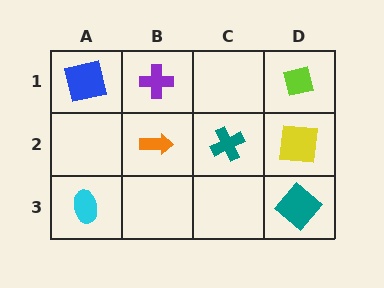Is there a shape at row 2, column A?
No, that cell is empty.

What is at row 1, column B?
A purple cross.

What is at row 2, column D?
A yellow square.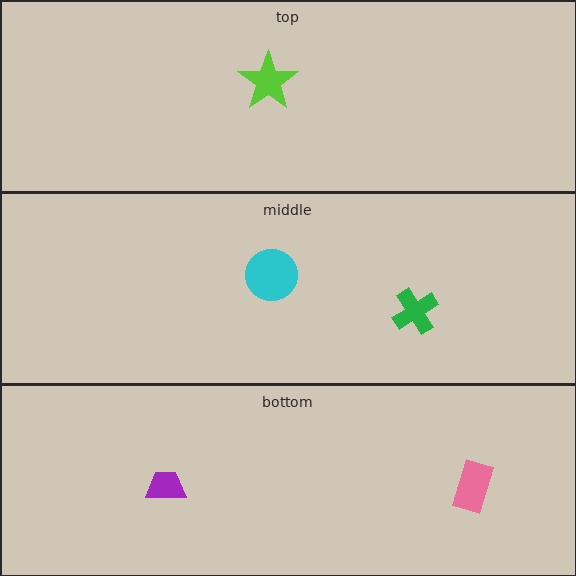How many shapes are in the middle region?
2.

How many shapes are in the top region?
1.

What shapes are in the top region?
The lime star.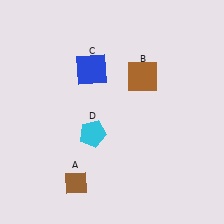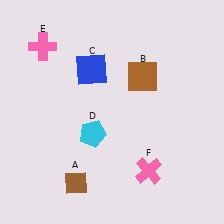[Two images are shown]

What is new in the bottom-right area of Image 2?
A pink cross (F) was added in the bottom-right area of Image 2.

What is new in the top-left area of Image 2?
A pink cross (E) was added in the top-left area of Image 2.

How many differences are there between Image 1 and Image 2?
There are 2 differences between the two images.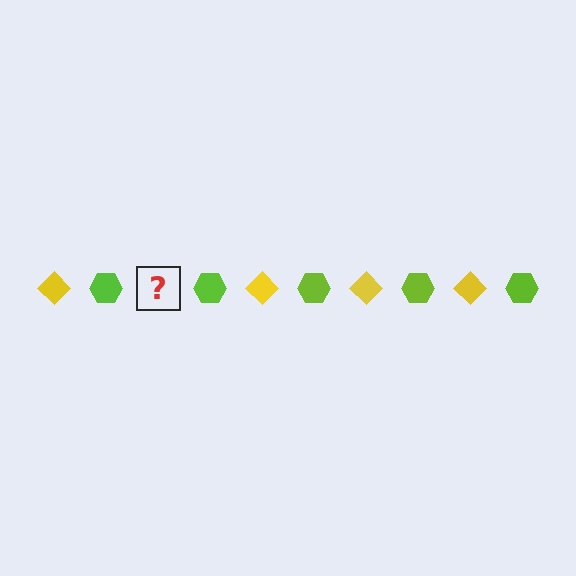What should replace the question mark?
The question mark should be replaced with a yellow diamond.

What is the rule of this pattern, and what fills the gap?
The rule is that the pattern alternates between yellow diamond and lime hexagon. The gap should be filled with a yellow diamond.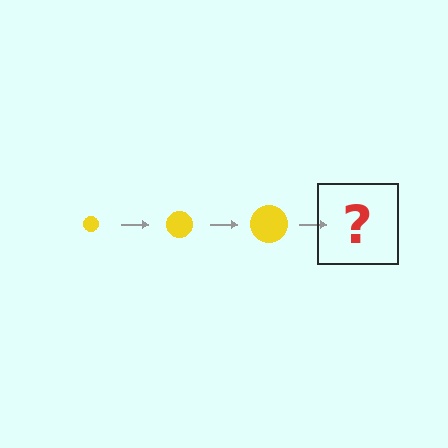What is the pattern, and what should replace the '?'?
The pattern is that the circle gets progressively larger each step. The '?' should be a yellow circle, larger than the previous one.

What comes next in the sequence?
The next element should be a yellow circle, larger than the previous one.